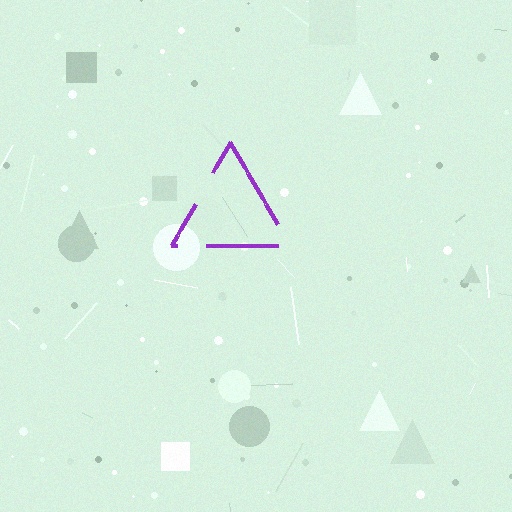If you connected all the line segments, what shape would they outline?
They would outline a triangle.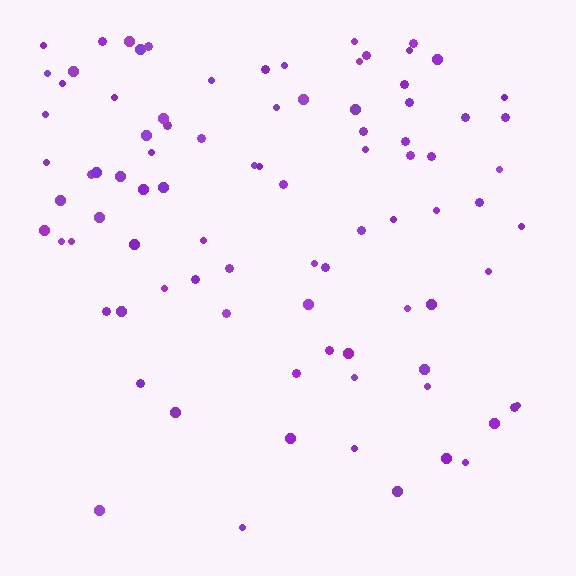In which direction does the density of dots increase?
From bottom to top, with the top side densest.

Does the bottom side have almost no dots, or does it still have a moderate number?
Still a moderate number, just noticeably fewer than the top.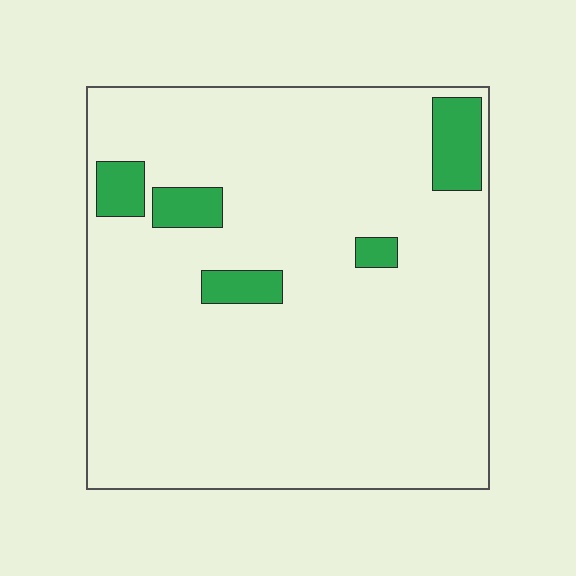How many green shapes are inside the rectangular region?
5.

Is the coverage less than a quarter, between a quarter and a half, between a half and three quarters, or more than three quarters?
Less than a quarter.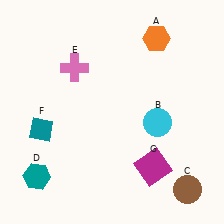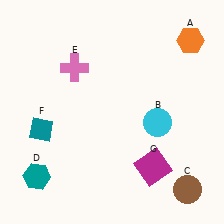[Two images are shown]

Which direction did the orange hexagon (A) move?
The orange hexagon (A) moved right.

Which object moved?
The orange hexagon (A) moved right.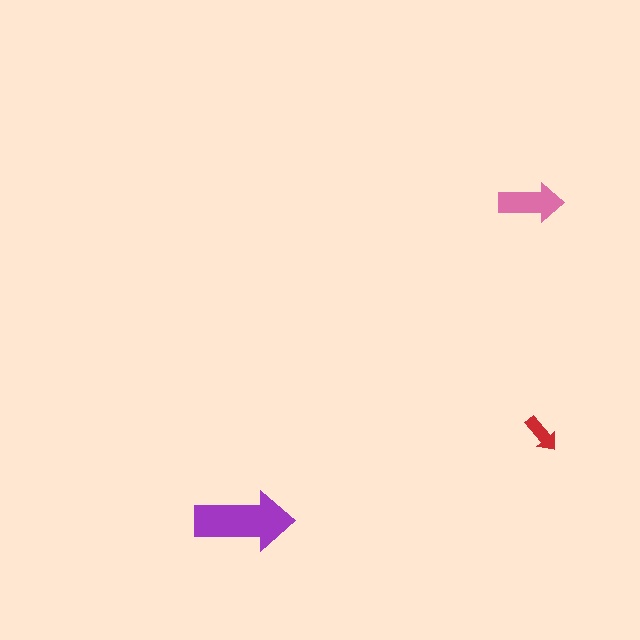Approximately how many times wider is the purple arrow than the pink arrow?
About 1.5 times wider.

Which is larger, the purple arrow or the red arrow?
The purple one.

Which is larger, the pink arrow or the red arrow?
The pink one.